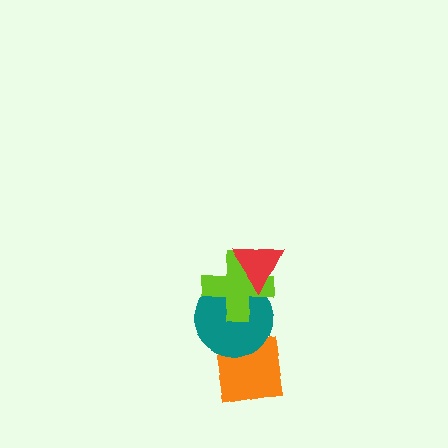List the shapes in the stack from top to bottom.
From top to bottom: the red triangle, the lime cross, the teal circle, the orange square.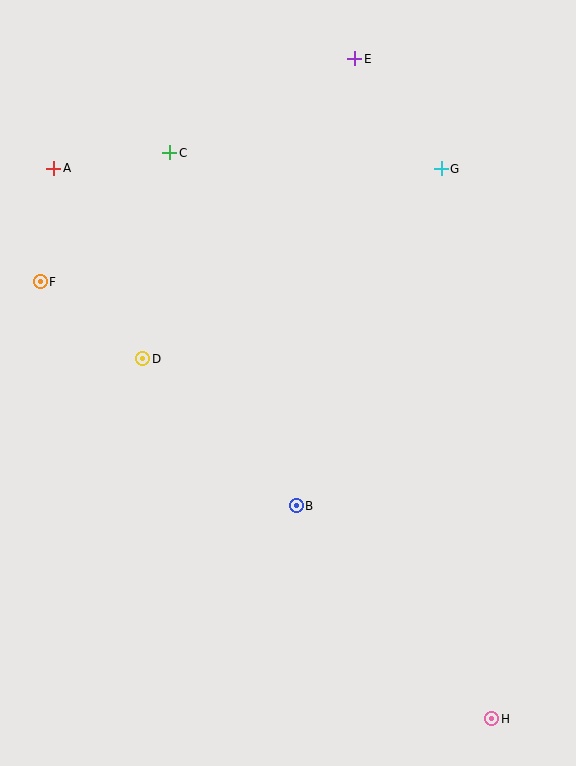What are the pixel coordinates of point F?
Point F is at (40, 282).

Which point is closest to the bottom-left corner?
Point B is closest to the bottom-left corner.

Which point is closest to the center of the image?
Point B at (296, 506) is closest to the center.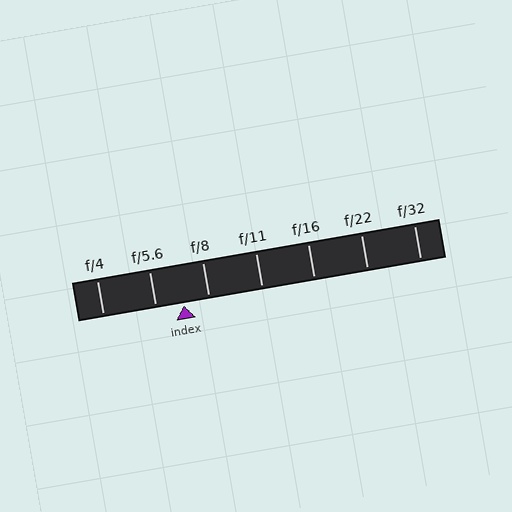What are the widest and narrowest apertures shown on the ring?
The widest aperture shown is f/4 and the narrowest is f/32.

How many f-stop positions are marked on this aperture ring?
There are 7 f-stop positions marked.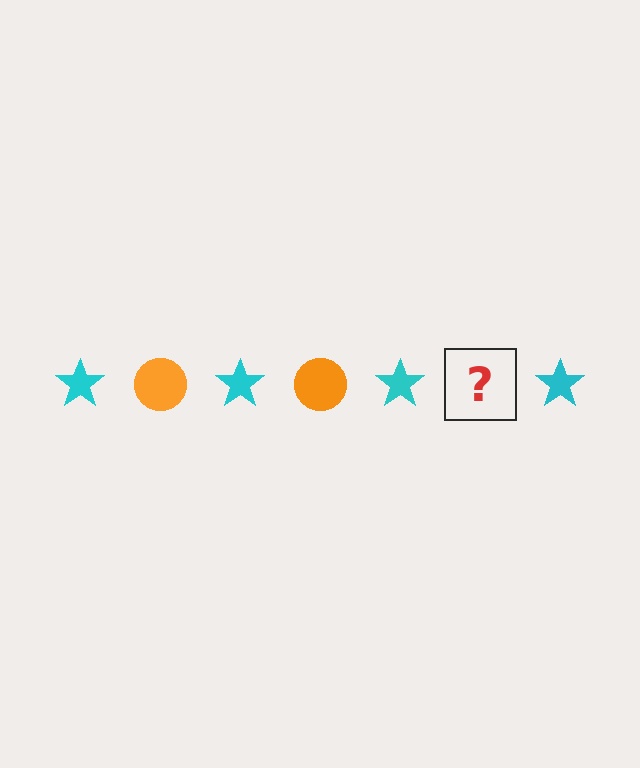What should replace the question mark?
The question mark should be replaced with an orange circle.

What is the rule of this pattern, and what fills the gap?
The rule is that the pattern alternates between cyan star and orange circle. The gap should be filled with an orange circle.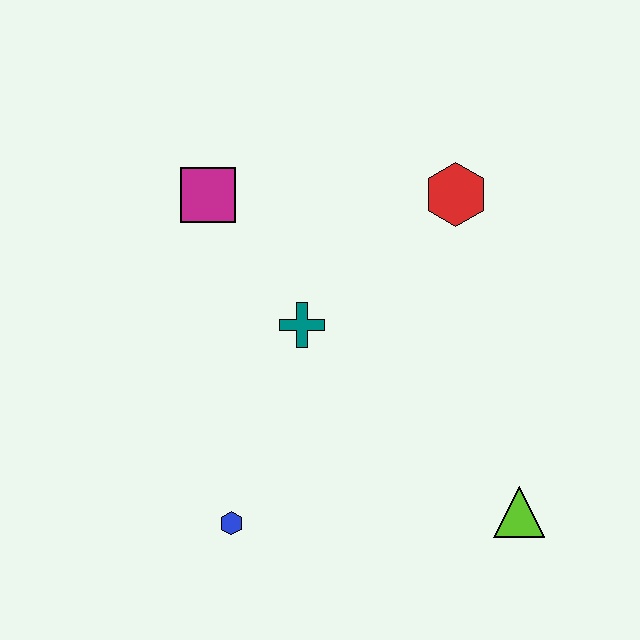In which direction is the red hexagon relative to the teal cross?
The red hexagon is to the right of the teal cross.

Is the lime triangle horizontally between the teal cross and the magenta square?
No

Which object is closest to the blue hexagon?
The teal cross is closest to the blue hexagon.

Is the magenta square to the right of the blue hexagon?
No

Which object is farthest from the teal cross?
The lime triangle is farthest from the teal cross.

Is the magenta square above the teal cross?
Yes